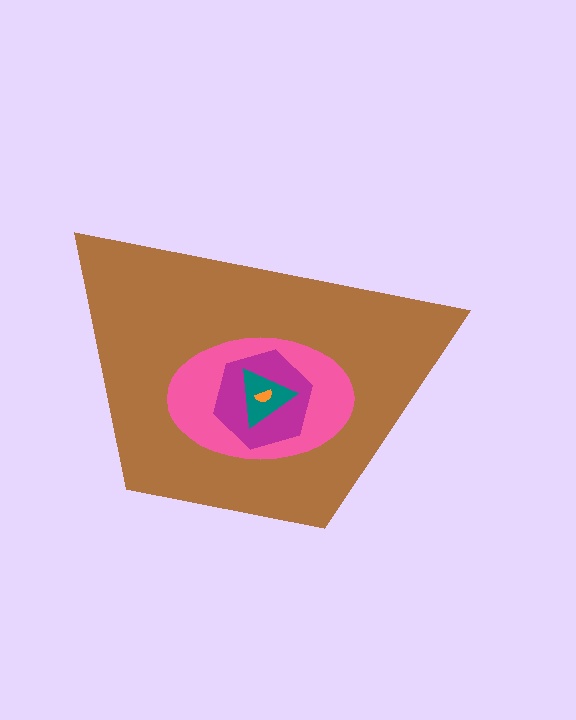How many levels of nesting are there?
5.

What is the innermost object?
The orange semicircle.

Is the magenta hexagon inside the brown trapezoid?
Yes.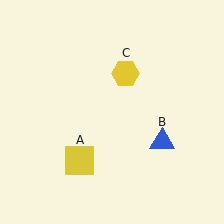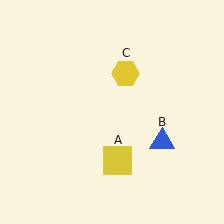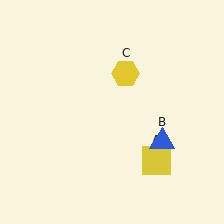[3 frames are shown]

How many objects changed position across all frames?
1 object changed position: yellow square (object A).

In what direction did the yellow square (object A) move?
The yellow square (object A) moved right.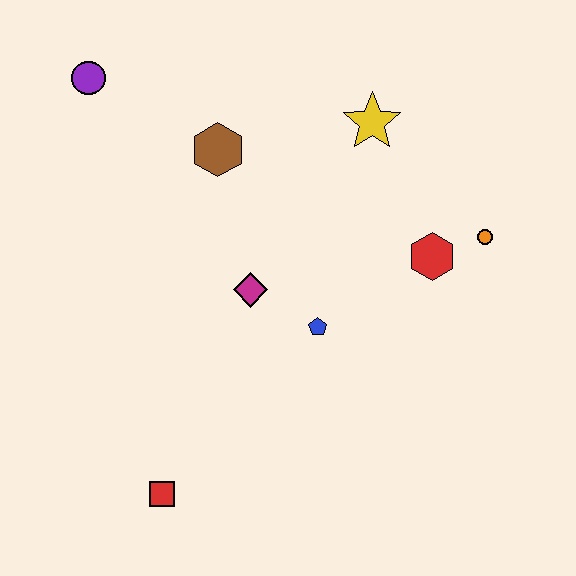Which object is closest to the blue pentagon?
The magenta diamond is closest to the blue pentagon.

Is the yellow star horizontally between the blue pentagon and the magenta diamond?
No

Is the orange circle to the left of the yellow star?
No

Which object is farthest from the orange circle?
The purple circle is farthest from the orange circle.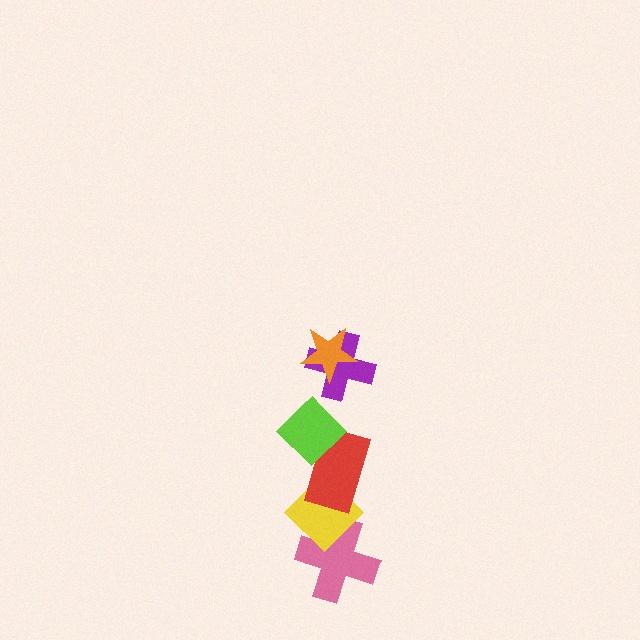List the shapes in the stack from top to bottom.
From top to bottom: the orange star, the purple cross, the lime diamond, the red rectangle, the yellow diamond, the pink cross.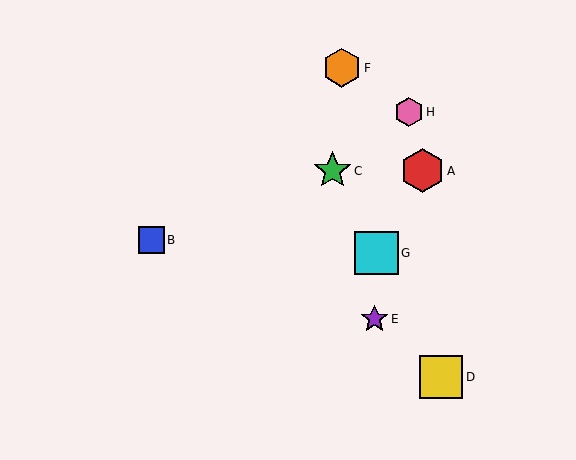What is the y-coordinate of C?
Object C is at y≈171.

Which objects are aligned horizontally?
Objects A, C are aligned horizontally.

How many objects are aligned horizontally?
2 objects (A, C) are aligned horizontally.